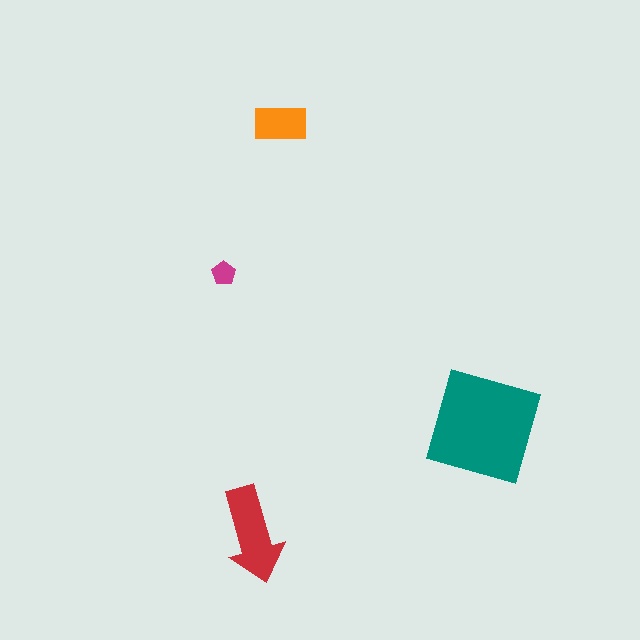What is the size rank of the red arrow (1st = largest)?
2nd.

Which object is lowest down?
The red arrow is bottommost.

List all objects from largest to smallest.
The teal square, the red arrow, the orange rectangle, the magenta pentagon.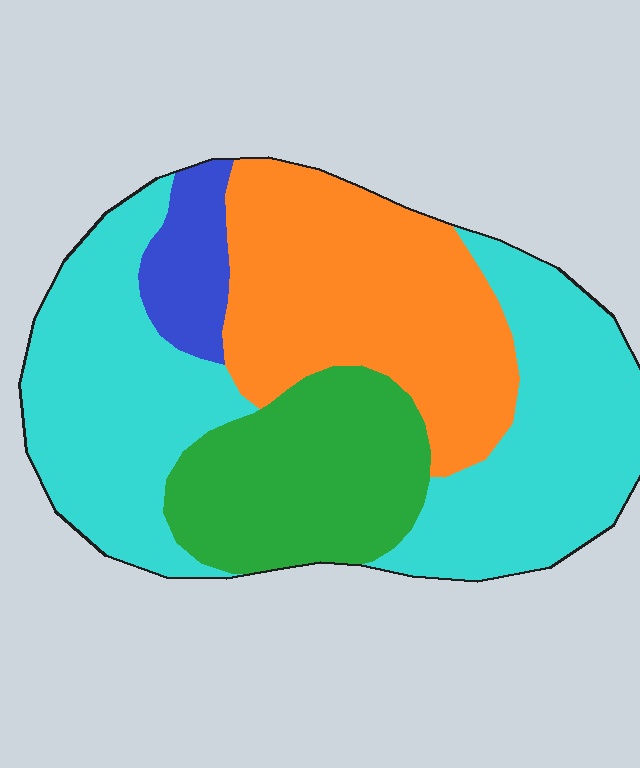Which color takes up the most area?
Cyan, at roughly 45%.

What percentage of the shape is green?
Green takes up less than a quarter of the shape.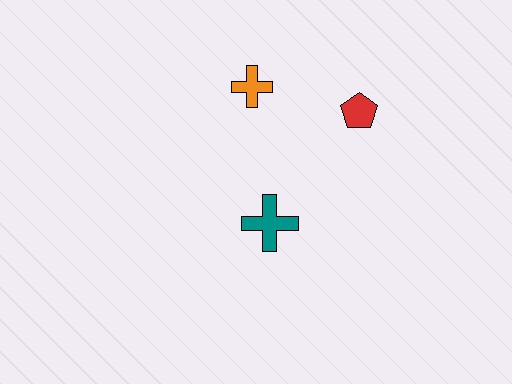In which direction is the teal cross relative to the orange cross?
The teal cross is below the orange cross.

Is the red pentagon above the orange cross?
No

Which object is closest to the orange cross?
The red pentagon is closest to the orange cross.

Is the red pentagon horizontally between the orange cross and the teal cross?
No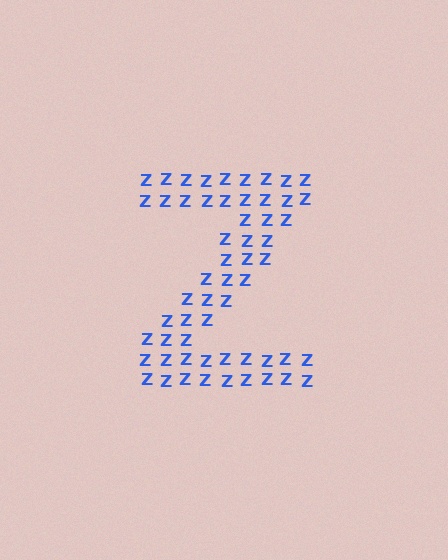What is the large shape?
The large shape is the letter Z.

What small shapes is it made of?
It is made of small letter Z's.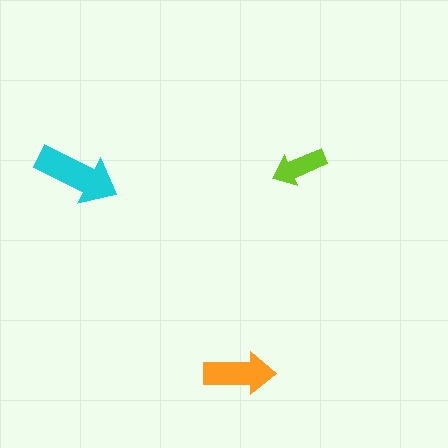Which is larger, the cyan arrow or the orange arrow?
The cyan one.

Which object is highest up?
The lime arrow is topmost.